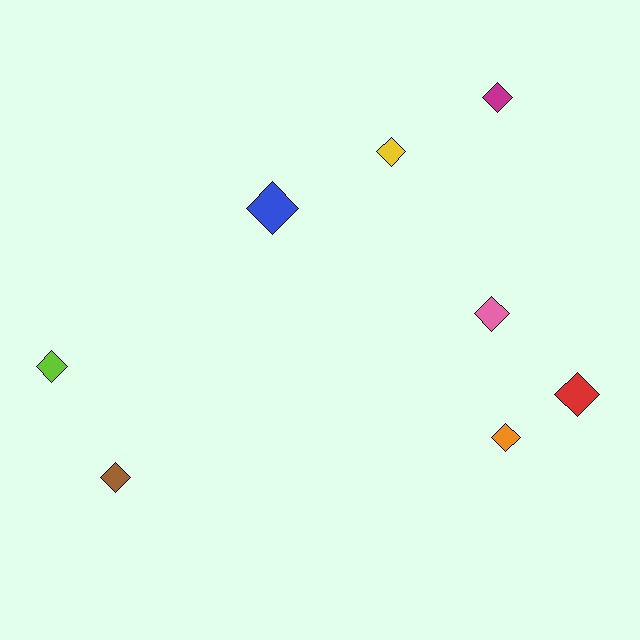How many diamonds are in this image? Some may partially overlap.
There are 8 diamonds.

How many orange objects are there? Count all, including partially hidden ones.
There is 1 orange object.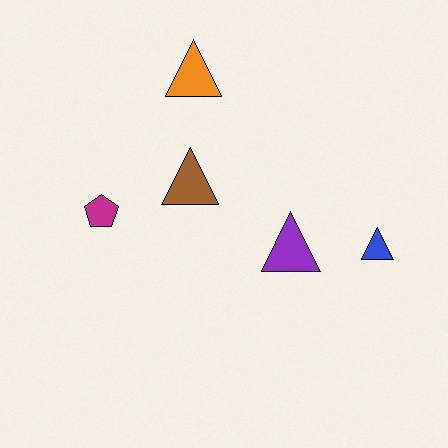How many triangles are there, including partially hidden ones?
There are 4 triangles.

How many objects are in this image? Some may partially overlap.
There are 5 objects.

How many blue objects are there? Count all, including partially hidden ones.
There is 1 blue object.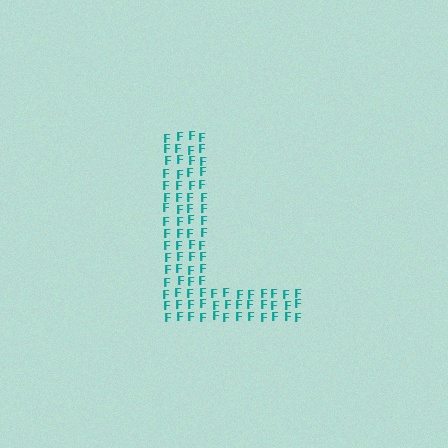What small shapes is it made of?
It is made of small letter F's.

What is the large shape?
The large shape is the letter L.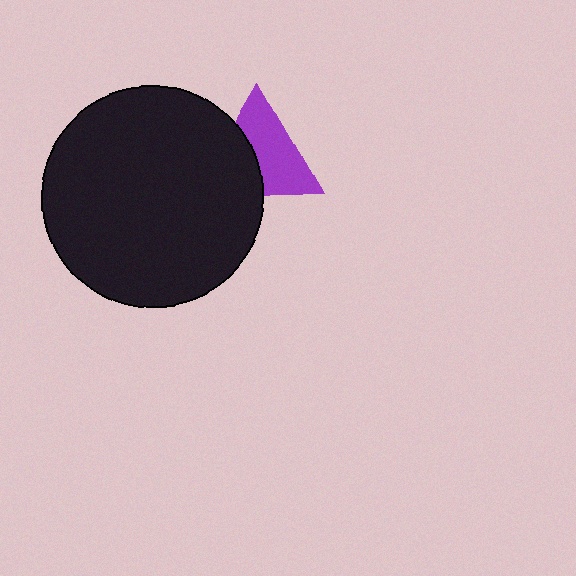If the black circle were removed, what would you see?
You would see the complete purple triangle.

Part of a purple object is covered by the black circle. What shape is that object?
It is a triangle.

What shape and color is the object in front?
The object in front is a black circle.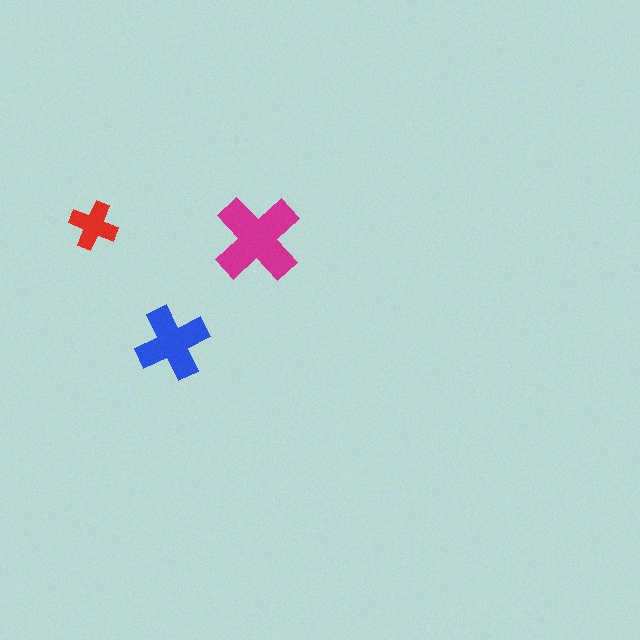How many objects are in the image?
There are 3 objects in the image.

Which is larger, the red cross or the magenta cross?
The magenta one.